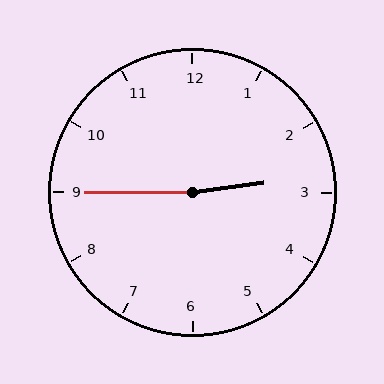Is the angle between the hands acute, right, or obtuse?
It is obtuse.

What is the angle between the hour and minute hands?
Approximately 172 degrees.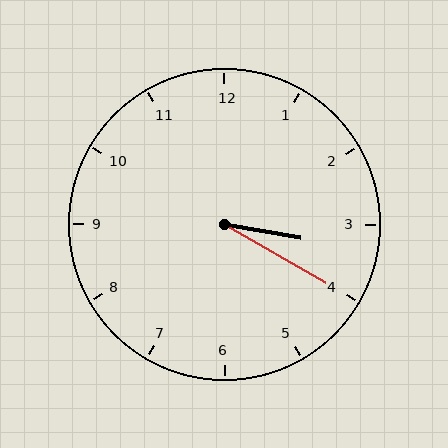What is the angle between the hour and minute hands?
Approximately 20 degrees.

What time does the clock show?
3:20.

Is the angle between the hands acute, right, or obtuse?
It is acute.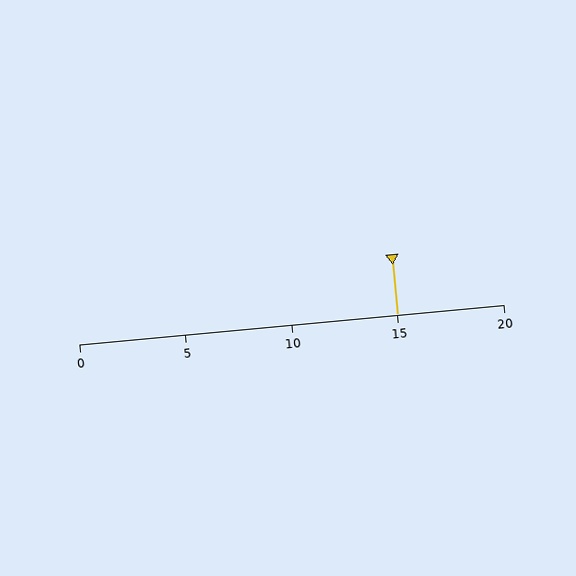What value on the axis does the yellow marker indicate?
The marker indicates approximately 15.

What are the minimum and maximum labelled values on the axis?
The axis runs from 0 to 20.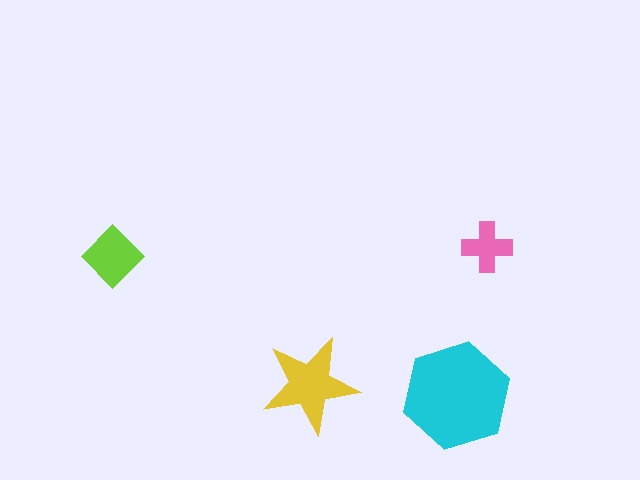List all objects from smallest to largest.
The pink cross, the lime diamond, the yellow star, the cyan hexagon.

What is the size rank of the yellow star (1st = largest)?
2nd.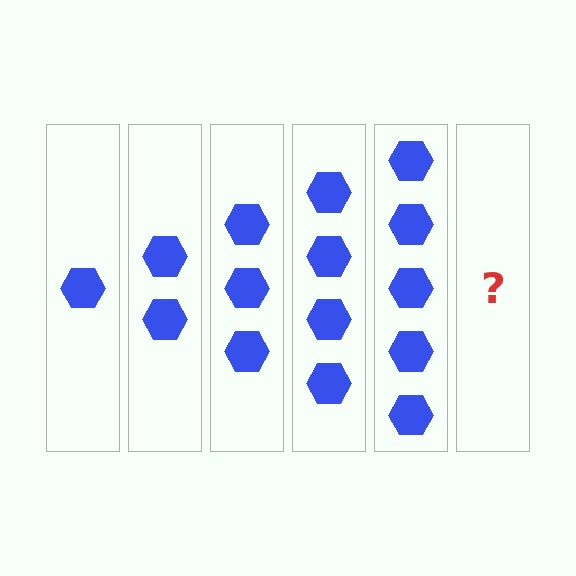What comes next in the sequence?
The next element should be 6 hexagons.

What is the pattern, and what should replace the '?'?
The pattern is that each step adds one more hexagon. The '?' should be 6 hexagons.